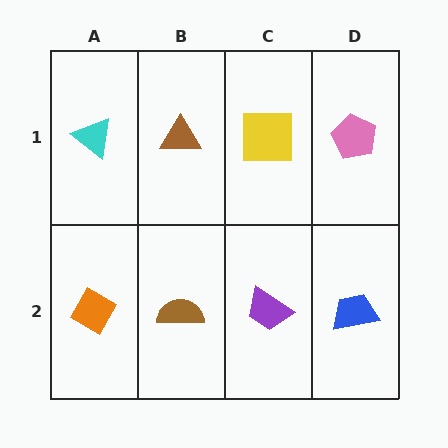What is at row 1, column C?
A yellow square.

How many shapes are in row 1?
4 shapes.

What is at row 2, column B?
A brown semicircle.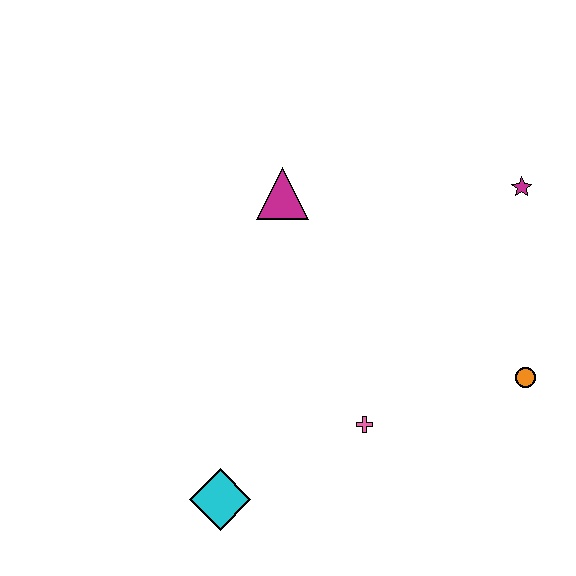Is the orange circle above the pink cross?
Yes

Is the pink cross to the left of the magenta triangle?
No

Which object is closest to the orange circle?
The pink cross is closest to the orange circle.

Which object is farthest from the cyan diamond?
The magenta star is farthest from the cyan diamond.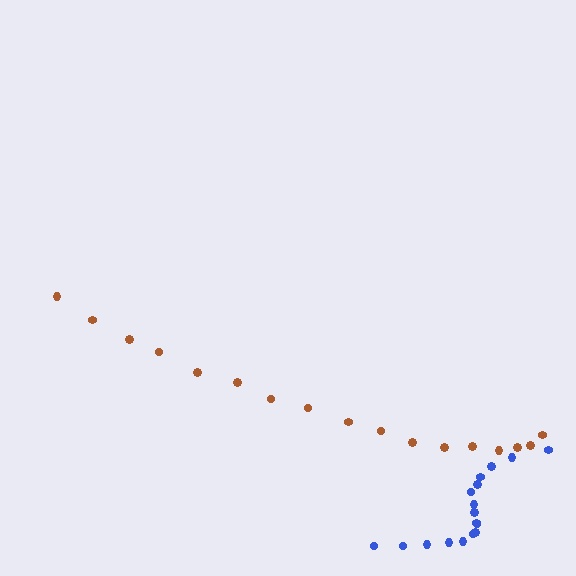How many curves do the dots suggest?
There are 2 distinct paths.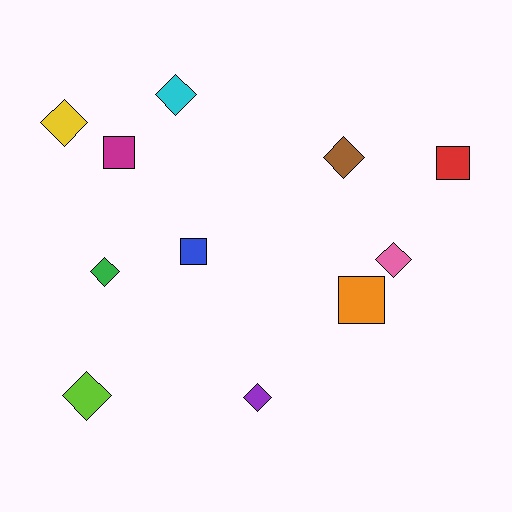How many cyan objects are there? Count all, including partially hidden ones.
There is 1 cyan object.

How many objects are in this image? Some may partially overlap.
There are 11 objects.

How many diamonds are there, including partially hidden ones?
There are 7 diamonds.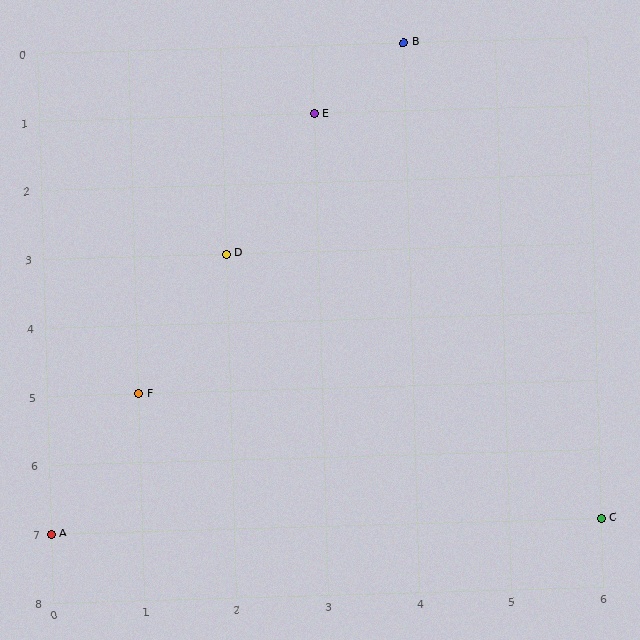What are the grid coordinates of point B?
Point B is at grid coordinates (4, 0).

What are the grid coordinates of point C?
Point C is at grid coordinates (6, 7).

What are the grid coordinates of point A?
Point A is at grid coordinates (0, 7).